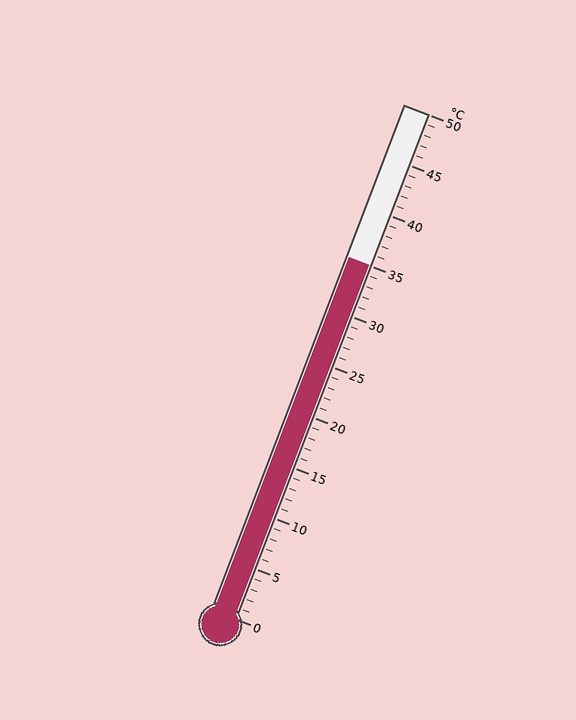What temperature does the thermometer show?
The thermometer shows approximately 35°C.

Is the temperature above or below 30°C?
The temperature is above 30°C.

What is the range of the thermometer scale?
The thermometer scale ranges from 0°C to 50°C.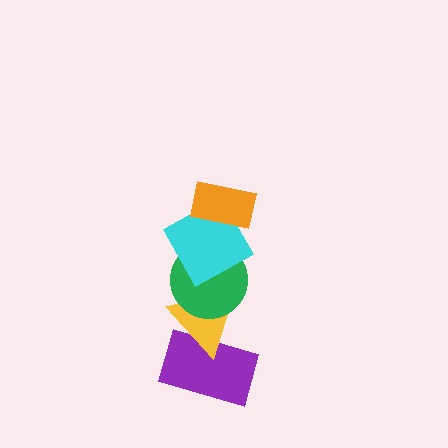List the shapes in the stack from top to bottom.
From top to bottom: the orange rectangle, the cyan square, the green circle, the yellow triangle, the purple rectangle.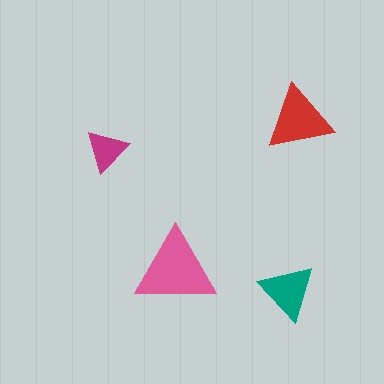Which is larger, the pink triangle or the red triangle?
The pink one.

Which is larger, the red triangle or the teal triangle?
The red one.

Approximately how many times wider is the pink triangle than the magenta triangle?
About 2 times wider.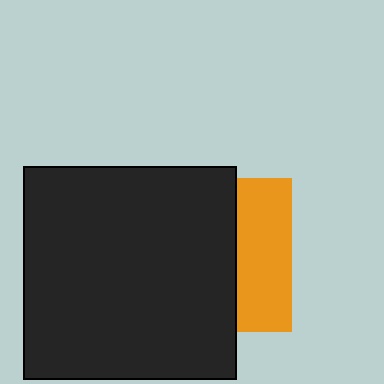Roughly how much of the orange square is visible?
A small part of it is visible (roughly 36%).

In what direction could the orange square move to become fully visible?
The orange square could move right. That would shift it out from behind the black square entirely.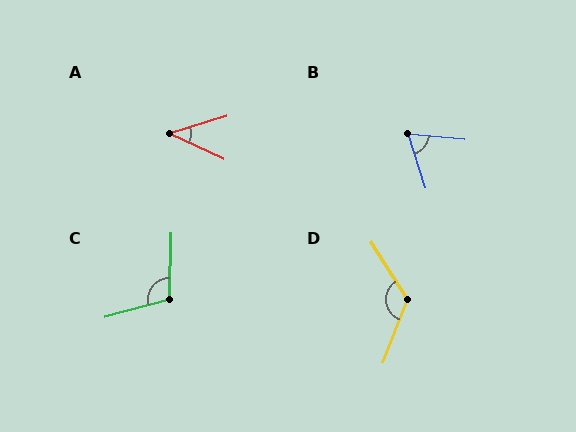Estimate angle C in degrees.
Approximately 107 degrees.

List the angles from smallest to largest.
A (42°), B (66°), C (107°), D (127°).